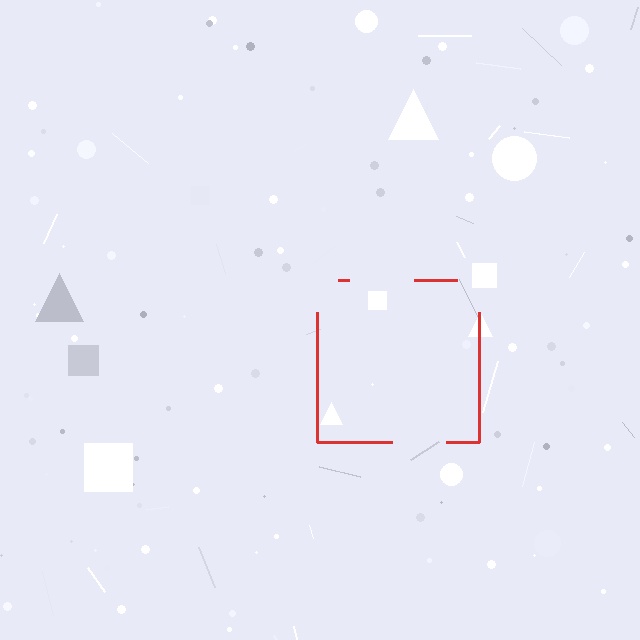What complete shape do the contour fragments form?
The contour fragments form a square.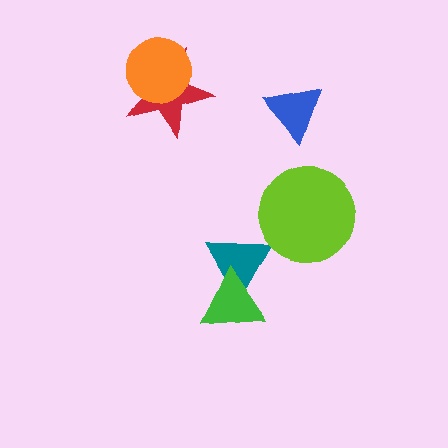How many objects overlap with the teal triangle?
1 object overlaps with the teal triangle.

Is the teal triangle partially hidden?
Yes, it is partially covered by another shape.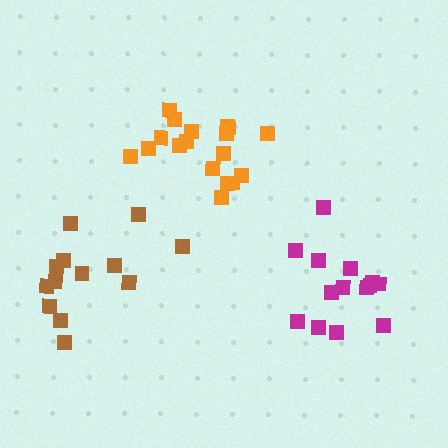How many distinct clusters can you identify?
There are 3 distinct clusters.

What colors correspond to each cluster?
The clusters are colored: magenta, orange, brown.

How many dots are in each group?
Group 1: 14 dots, Group 2: 18 dots, Group 3: 13 dots (45 total).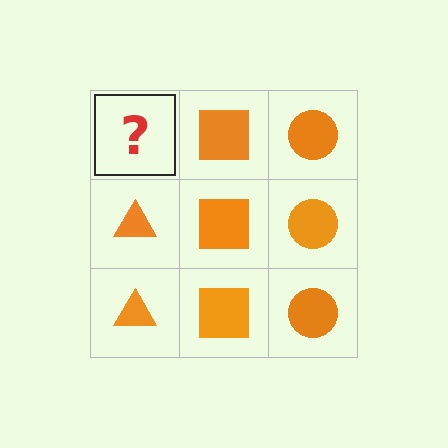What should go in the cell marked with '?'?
The missing cell should contain an orange triangle.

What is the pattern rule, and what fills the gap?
The rule is that each column has a consistent shape. The gap should be filled with an orange triangle.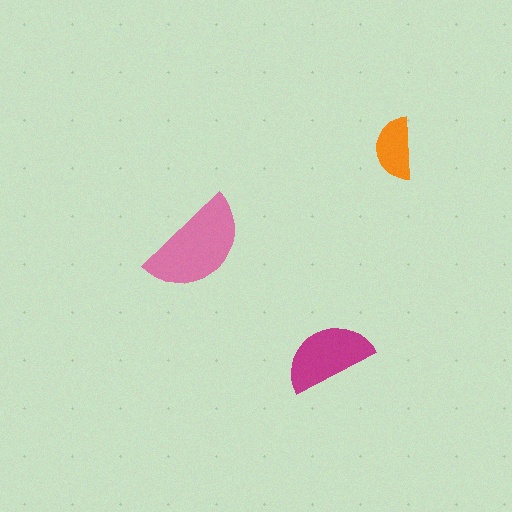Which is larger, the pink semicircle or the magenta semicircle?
The pink one.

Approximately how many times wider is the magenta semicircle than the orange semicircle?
About 1.5 times wider.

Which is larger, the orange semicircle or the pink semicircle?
The pink one.